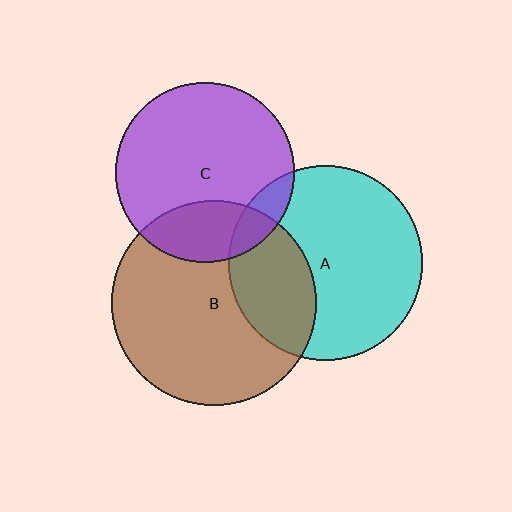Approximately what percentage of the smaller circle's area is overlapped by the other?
Approximately 10%.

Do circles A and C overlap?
Yes.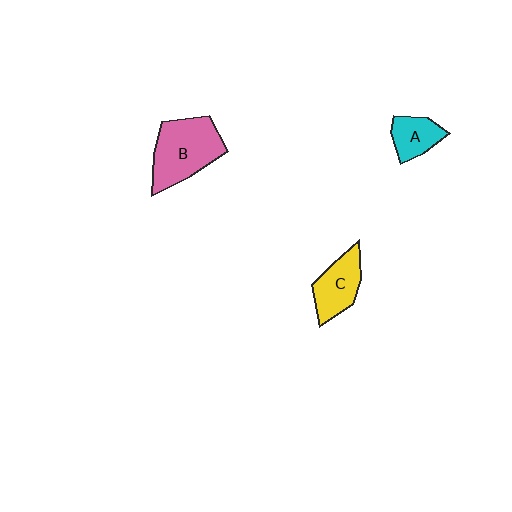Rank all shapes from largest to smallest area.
From largest to smallest: B (pink), C (yellow), A (cyan).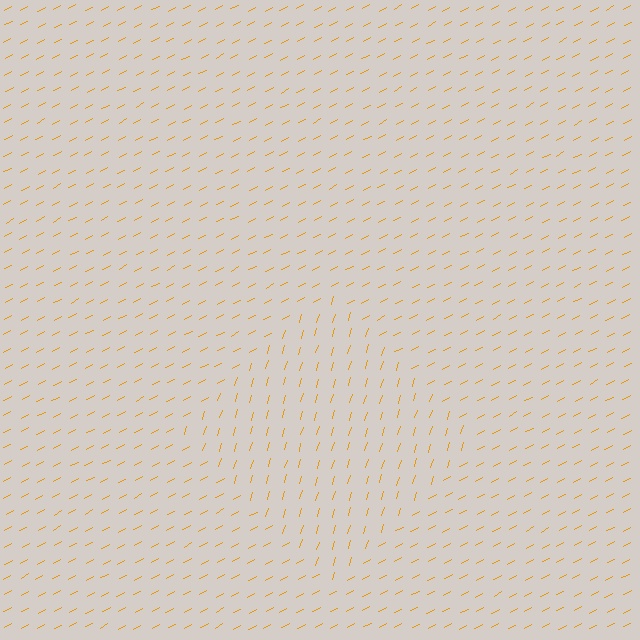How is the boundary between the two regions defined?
The boundary is defined purely by a change in line orientation (approximately 45 degrees difference). All lines are the same color and thickness.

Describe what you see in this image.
The image is filled with small orange line segments. A diamond region in the image has lines oriented differently from the surrounding lines, creating a visible texture boundary.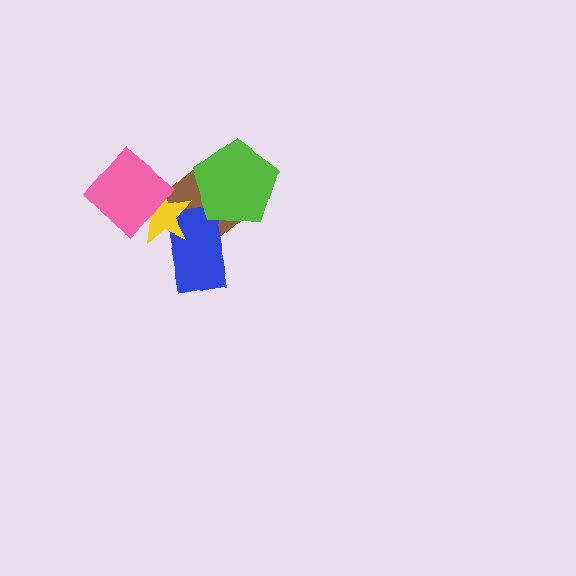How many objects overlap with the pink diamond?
1 object overlaps with the pink diamond.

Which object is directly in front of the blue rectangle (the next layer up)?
The yellow star is directly in front of the blue rectangle.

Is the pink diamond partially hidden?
No, no other shape covers it.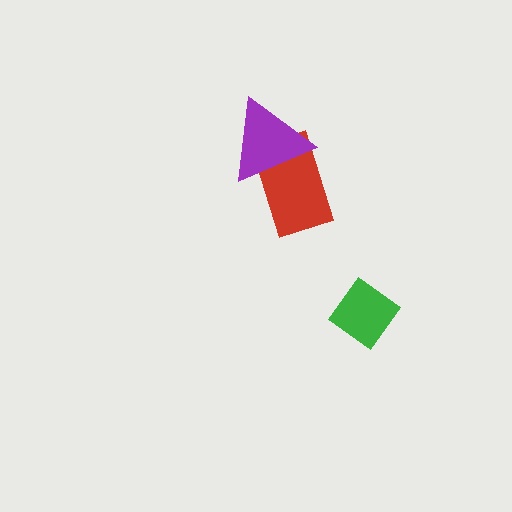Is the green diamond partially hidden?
No, no other shape covers it.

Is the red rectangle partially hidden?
Yes, it is partially covered by another shape.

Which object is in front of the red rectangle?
The purple triangle is in front of the red rectangle.